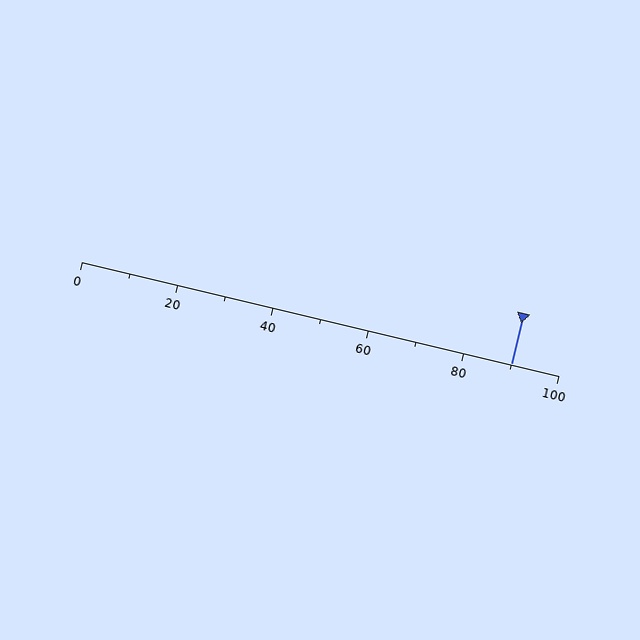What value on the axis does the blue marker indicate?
The marker indicates approximately 90.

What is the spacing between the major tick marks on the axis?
The major ticks are spaced 20 apart.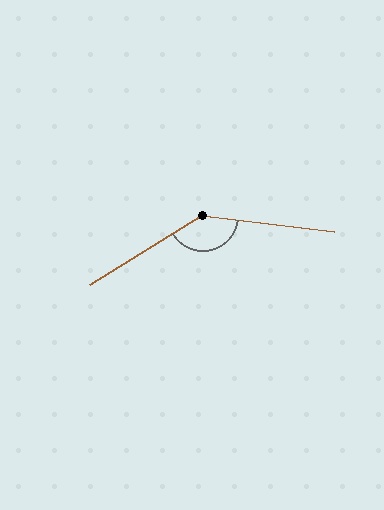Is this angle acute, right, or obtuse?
It is obtuse.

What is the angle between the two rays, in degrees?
Approximately 142 degrees.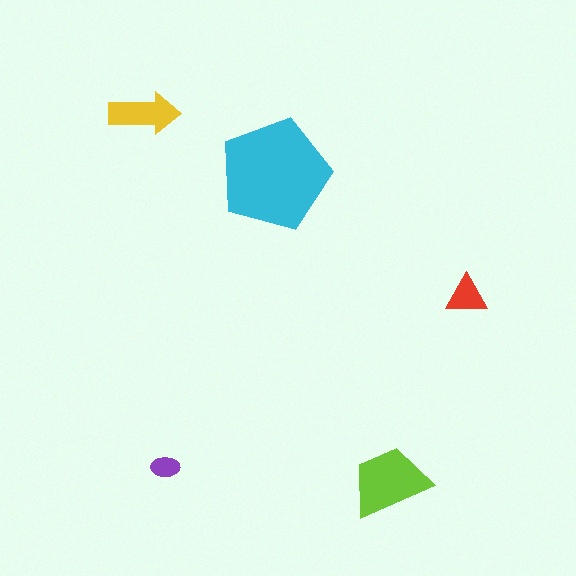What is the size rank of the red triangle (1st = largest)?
4th.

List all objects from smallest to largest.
The purple ellipse, the red triangle, the yellow arrow, the lime trapezoid, the cyan pentagon.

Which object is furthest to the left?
The yellow arrow is leftmost.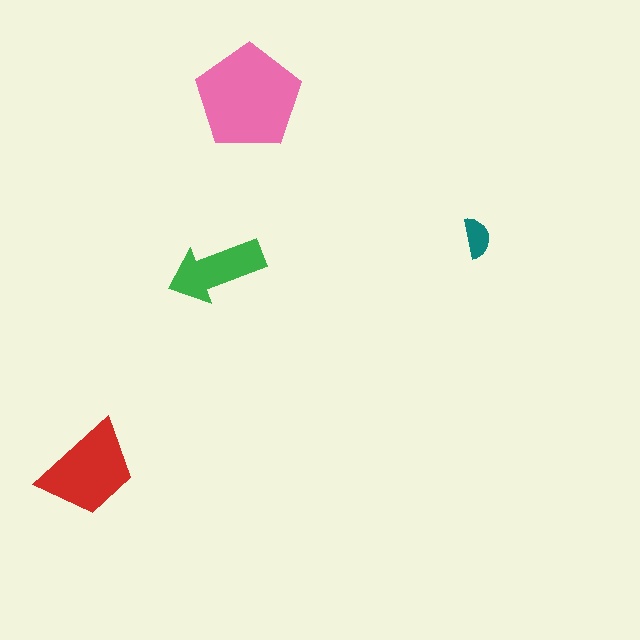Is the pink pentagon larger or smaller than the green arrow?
Larger.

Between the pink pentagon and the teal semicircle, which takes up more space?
The pink pentagon.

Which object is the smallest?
The teal semicircle.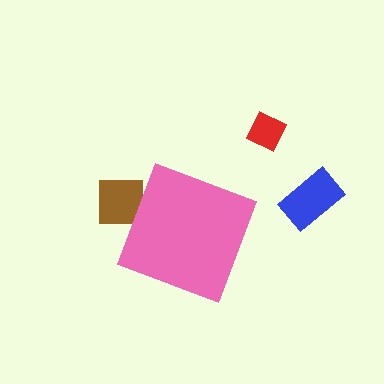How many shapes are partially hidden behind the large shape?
1 shape is partially hidden.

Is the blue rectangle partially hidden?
No, the blue rectangle is fully visible.